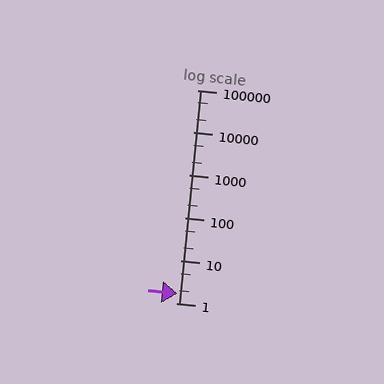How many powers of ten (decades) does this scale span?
The scale spans 5 decades, from 1 to 100000.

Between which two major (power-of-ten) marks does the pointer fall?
The pointer is between 1 and 10.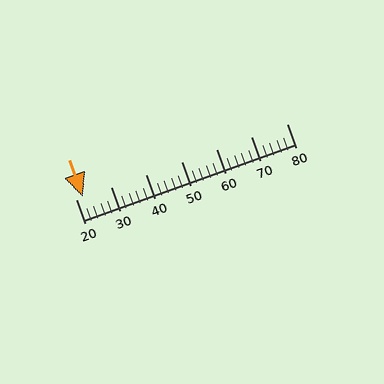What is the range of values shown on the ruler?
The ruler shows values from 20 to 80.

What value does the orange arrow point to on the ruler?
The orange arrow points to approximately 22.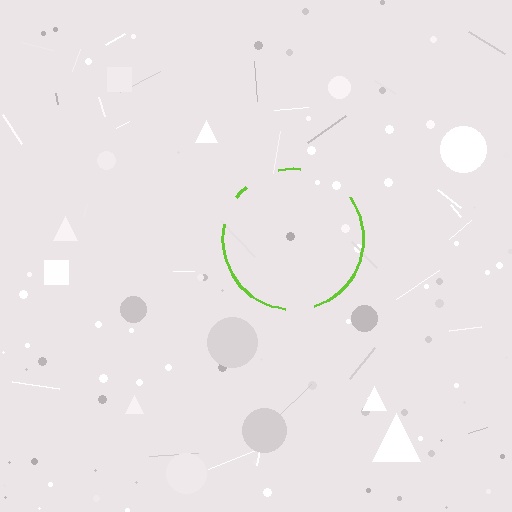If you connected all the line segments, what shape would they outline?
They would outline a circle.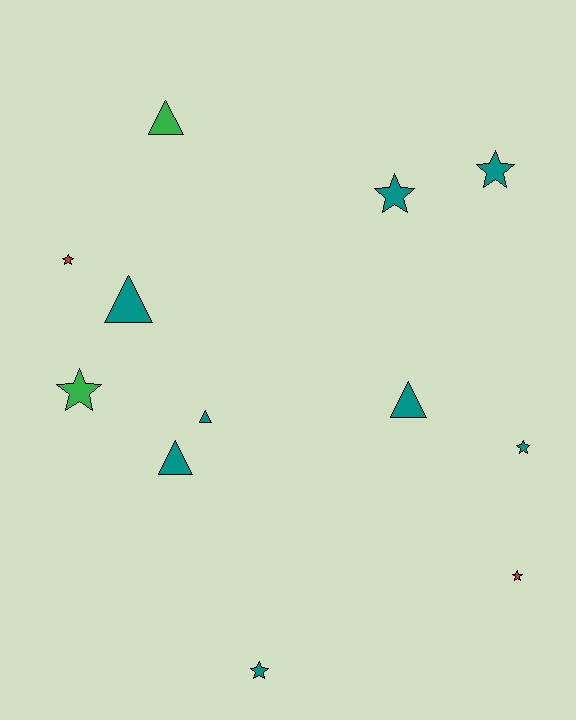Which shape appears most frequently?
Star, with 7 objects.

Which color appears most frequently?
Teal, with 8 objects.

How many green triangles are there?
There is 1 green triangle.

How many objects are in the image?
There are 12 objects.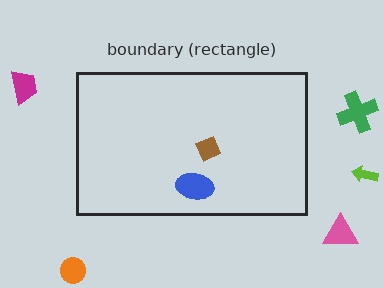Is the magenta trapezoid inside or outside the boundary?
Outside.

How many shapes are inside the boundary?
2 inside, 5 outside.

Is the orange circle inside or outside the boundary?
Outside.